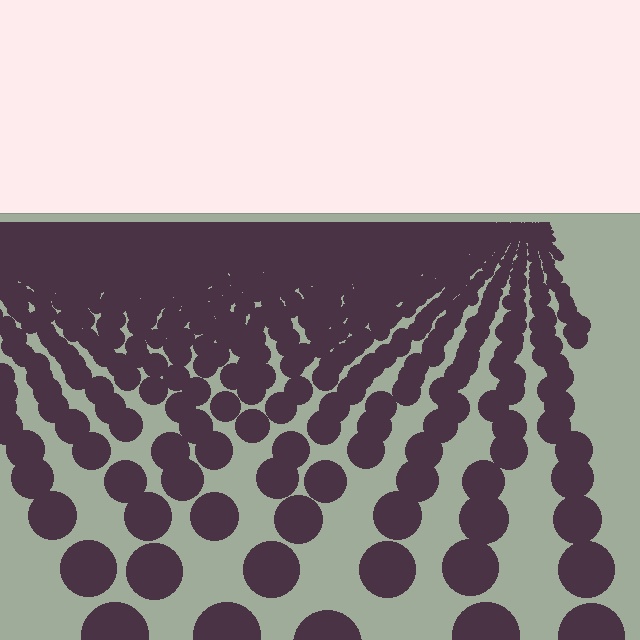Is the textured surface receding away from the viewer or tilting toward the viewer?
The surface is receding away from the viewer. Texture elements get smaller and denser toward the top.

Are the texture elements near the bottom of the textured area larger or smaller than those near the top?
Larger. Near the bottom, elements are closer to the viewer and appear at a bigger on-screen size.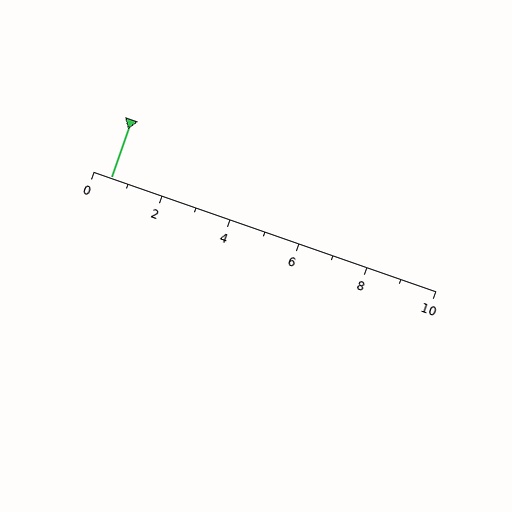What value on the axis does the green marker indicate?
The marker indicates approximately 0.5.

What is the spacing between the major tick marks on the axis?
The major ticks are spaced 2 apart.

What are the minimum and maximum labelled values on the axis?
The axis runs from 0 to 10.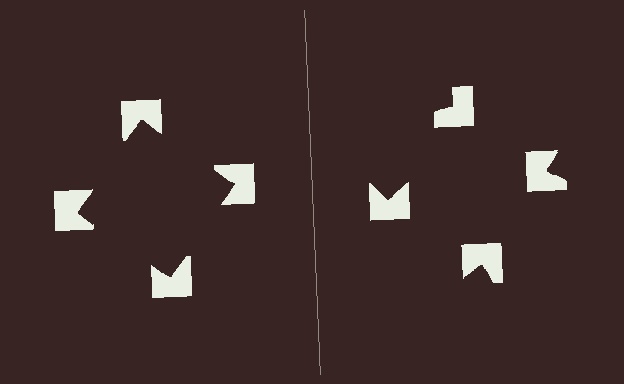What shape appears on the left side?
An illusory square.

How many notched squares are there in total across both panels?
8 — 4 on each side.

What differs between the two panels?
The notched squares are positioned identically on both sides; only the wedge orientations differ. On the left they align to a square; on the right they are misaligned.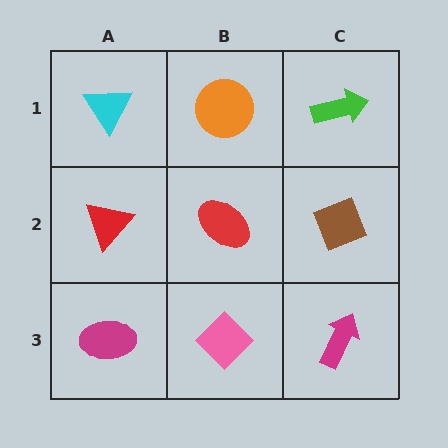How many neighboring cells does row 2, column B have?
4.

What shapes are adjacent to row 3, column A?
A red triangle (row 2, column A), a pink diamond (row 3, column B).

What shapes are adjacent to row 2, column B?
An orange circle (row 1, column B), a pink diamond (row 3, column B), a red triangle (row 2, column A), a brown diamond (row 2, column C).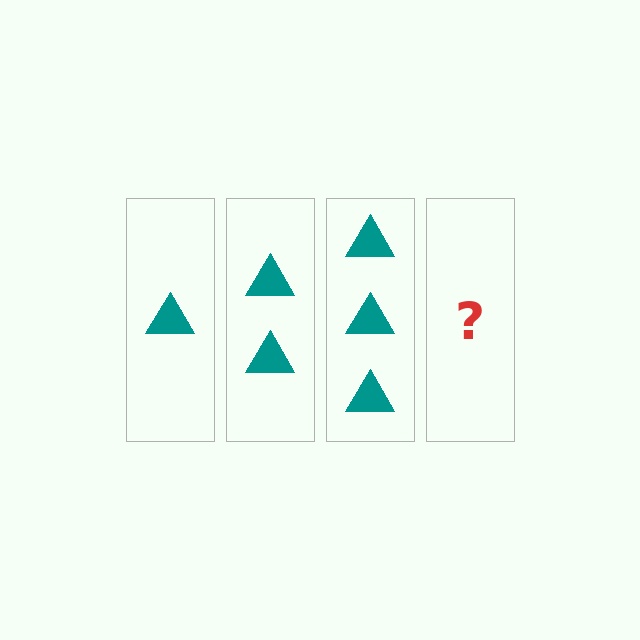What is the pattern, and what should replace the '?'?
The pattern is that each step adds one more triangle. The '?' should be 4 triangles.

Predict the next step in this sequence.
The next step is 4 triangles.